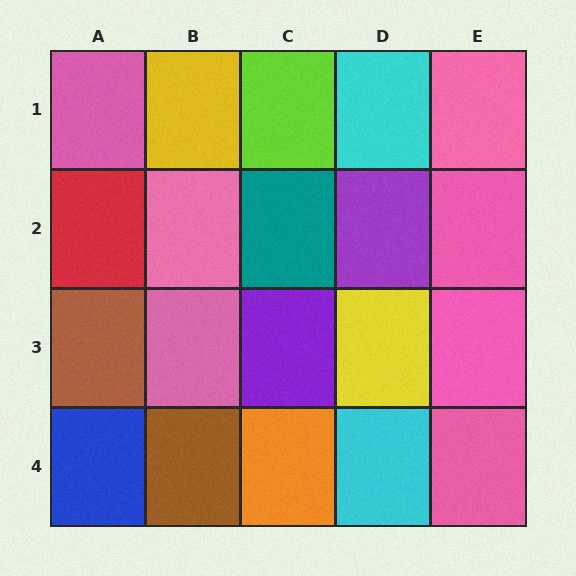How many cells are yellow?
2 cells are yellow.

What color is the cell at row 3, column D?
Yellow.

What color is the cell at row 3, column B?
Pink.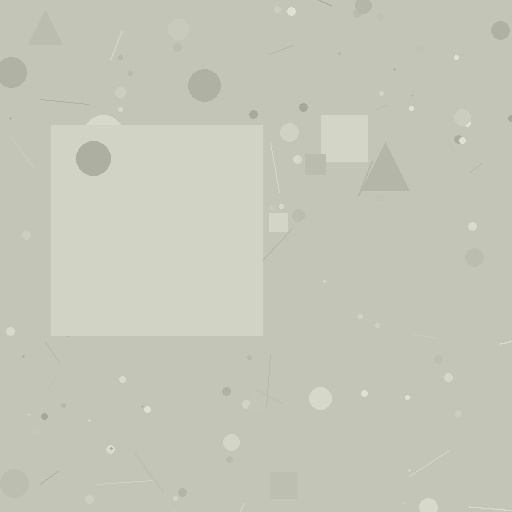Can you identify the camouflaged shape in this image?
The camouflaged shape is a square.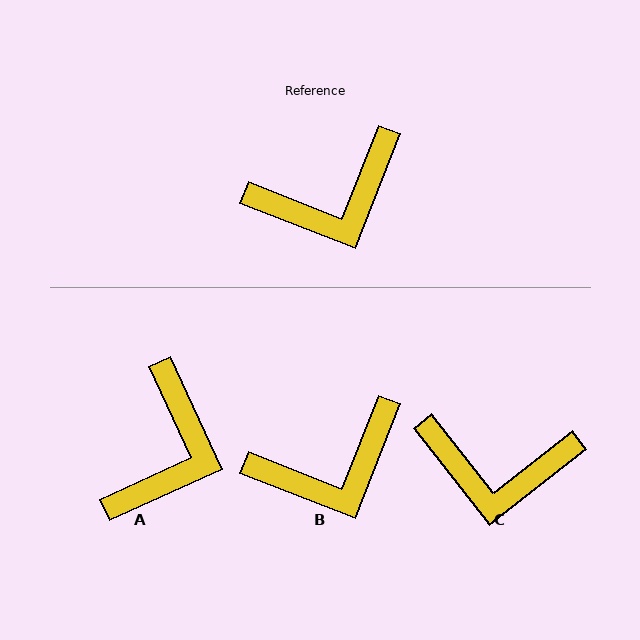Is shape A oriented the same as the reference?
No, it is off by about 46 degrees.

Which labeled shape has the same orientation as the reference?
B.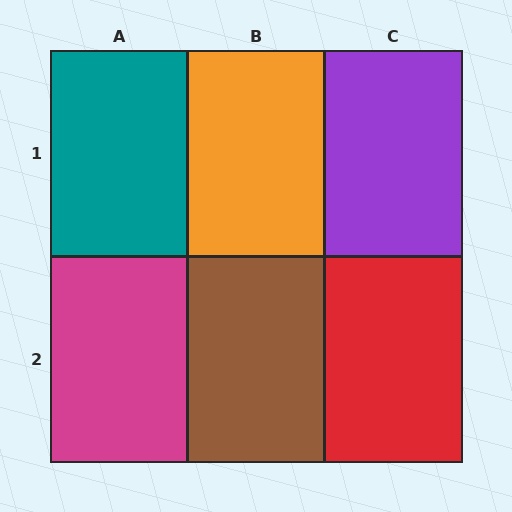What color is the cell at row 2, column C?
Red.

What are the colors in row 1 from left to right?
Teal, orange, purple.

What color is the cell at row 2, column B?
Brown.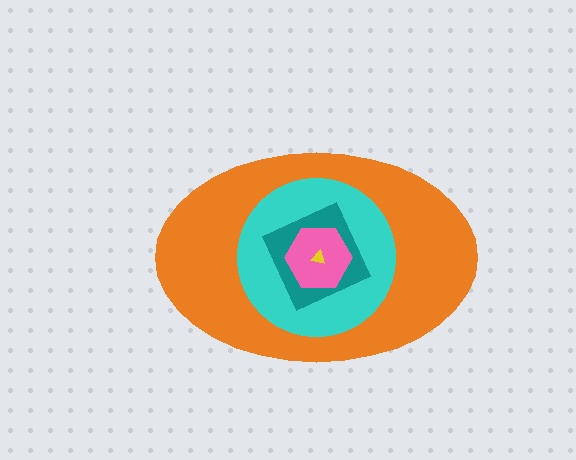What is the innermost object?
The yellow triangle.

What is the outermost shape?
The orange ellipse.